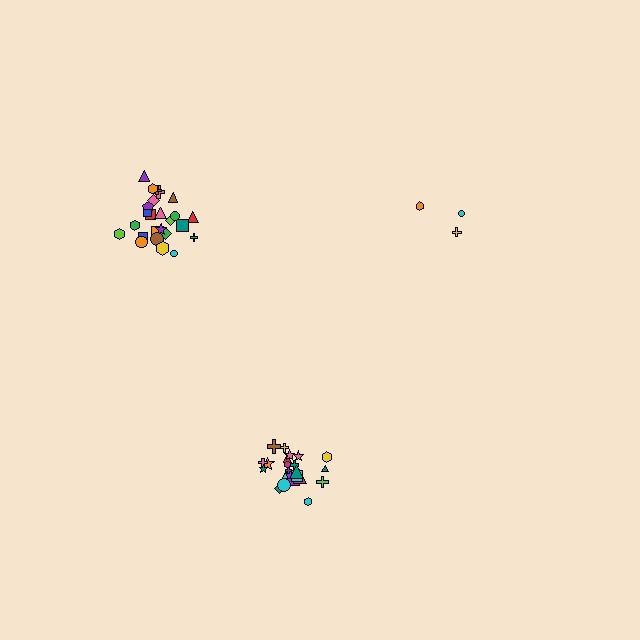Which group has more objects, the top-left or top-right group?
The top-left group.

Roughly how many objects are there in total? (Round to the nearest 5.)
Roughly 50 objects in total.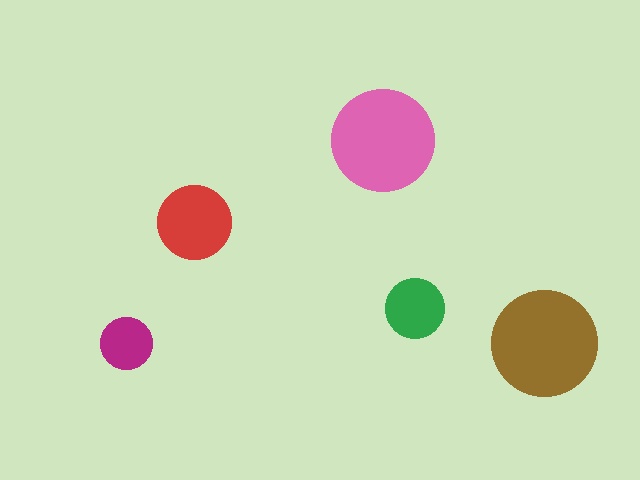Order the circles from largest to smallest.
the brown one, the pink one, the red one, the green one, the magenta one.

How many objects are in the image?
There are 5 objects in the image.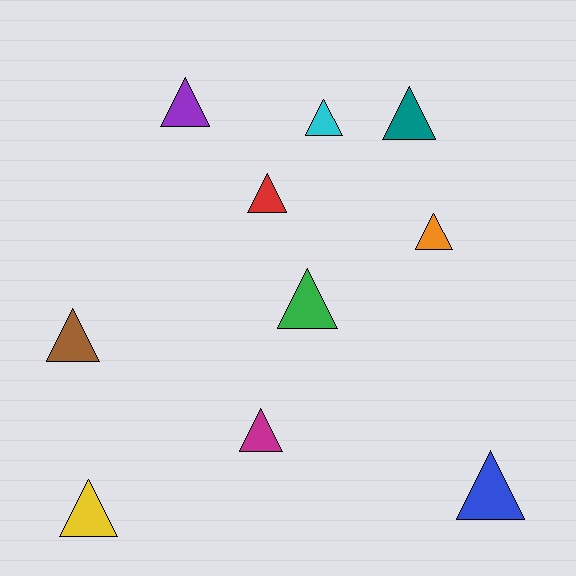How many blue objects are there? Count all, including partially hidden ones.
There is 1 blue object.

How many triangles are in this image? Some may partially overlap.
There are 10 triangles.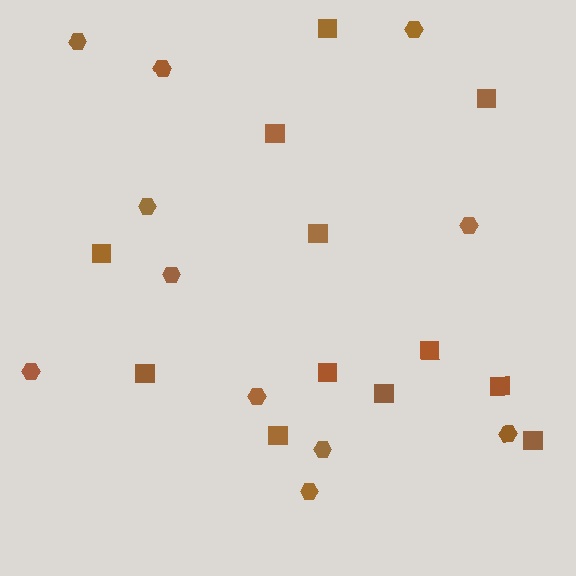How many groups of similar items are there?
There are 2 groups: one group of squares (12) and one group of hexagons (11).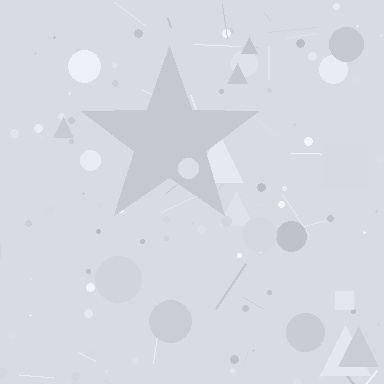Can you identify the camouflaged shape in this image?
The camouflaged shape is a star.